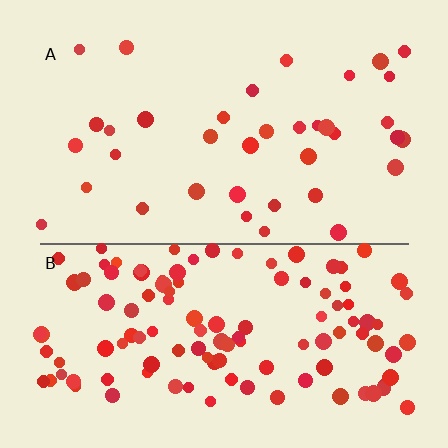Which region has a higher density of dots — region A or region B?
B (the bottom).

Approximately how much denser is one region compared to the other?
Approximately 3.2× — region B over region A.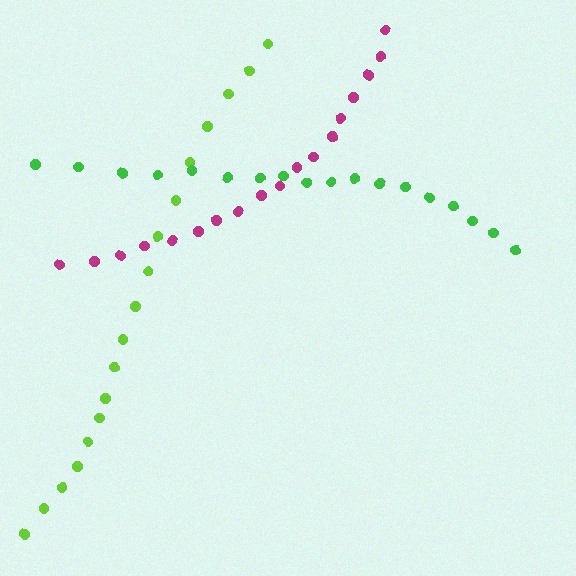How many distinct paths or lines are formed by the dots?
There are 3 distinct paths.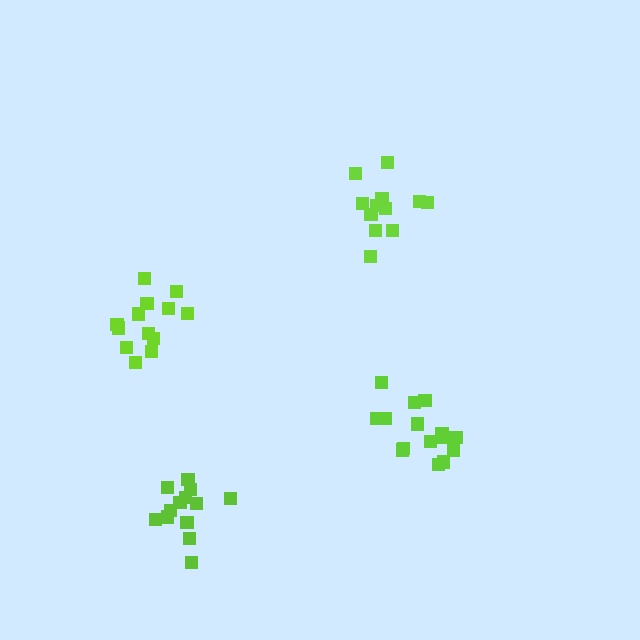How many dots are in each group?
Group 1: 12 dots, Group 2: 13 dots, Group 3: 13 dots, Group 4: 16 dots (54 total).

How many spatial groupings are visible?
There are 4 spatial groupings.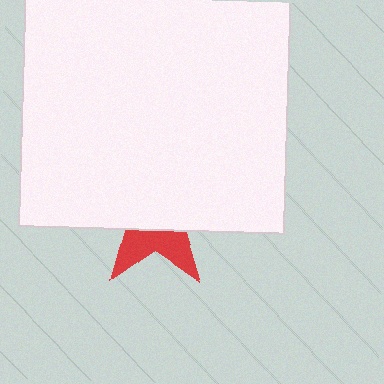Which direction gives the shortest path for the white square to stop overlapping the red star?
Moving up gives the shortest separation.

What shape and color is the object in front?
The object in front is a white square.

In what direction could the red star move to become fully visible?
The red star could move down. That would shift it out from behind the white square entirely.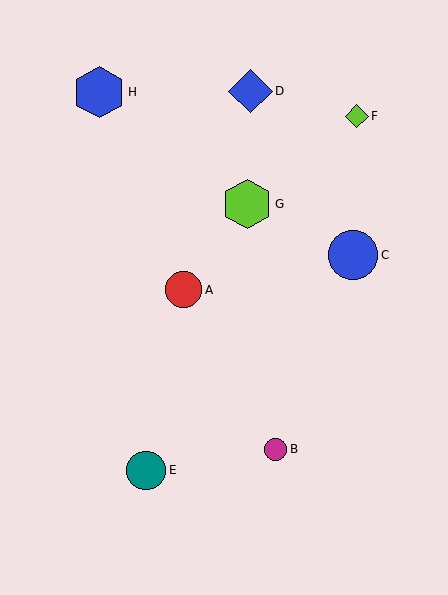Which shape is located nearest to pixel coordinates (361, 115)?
The lime diamond (labeled F) at (357, 116) is nearest to that location.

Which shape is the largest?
The blue hexagon (labeled H) is the largest.